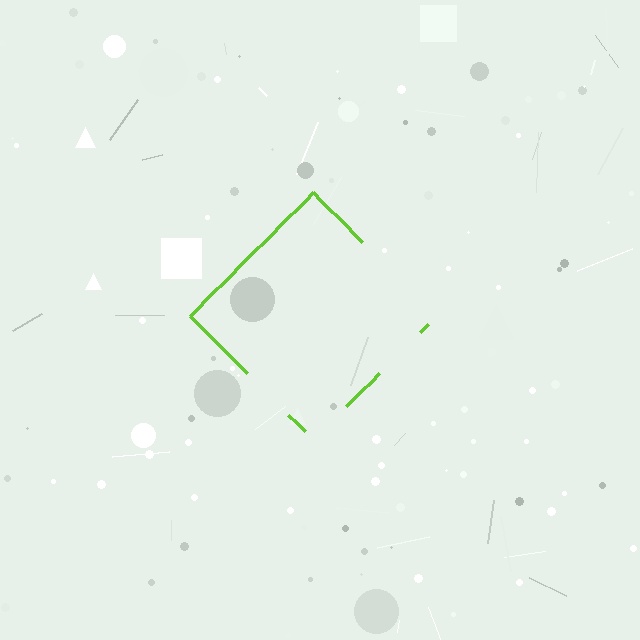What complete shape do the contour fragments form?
The contour fragments form a diamond.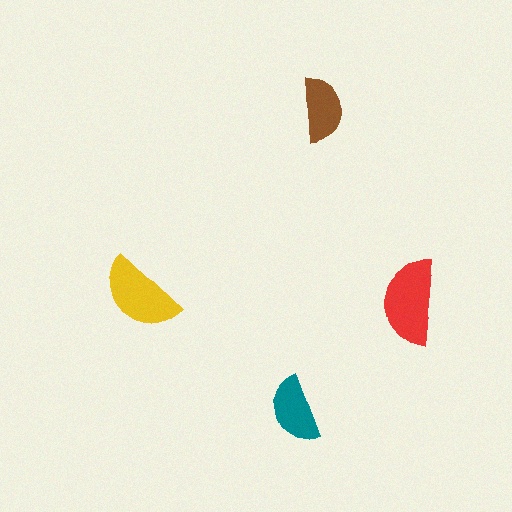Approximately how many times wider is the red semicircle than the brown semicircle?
About 1.5 times wider.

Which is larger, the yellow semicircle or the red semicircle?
The red one.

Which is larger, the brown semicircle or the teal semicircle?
The teal one.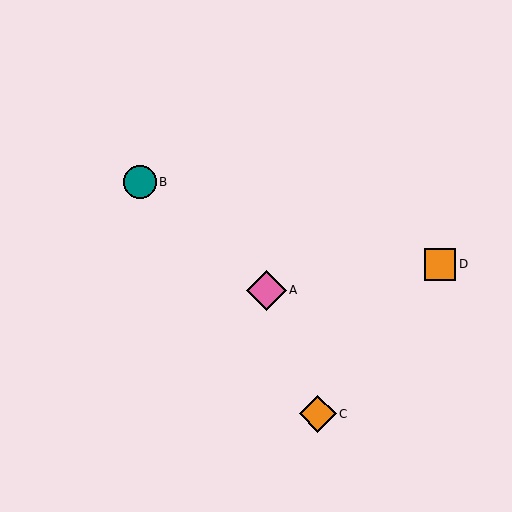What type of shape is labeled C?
Shape C is an orange diamond.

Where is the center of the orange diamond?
The center of the orange diamond is at (318, 414).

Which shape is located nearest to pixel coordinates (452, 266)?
The orange square (labeled D) at (440, 264) is nearest to that location.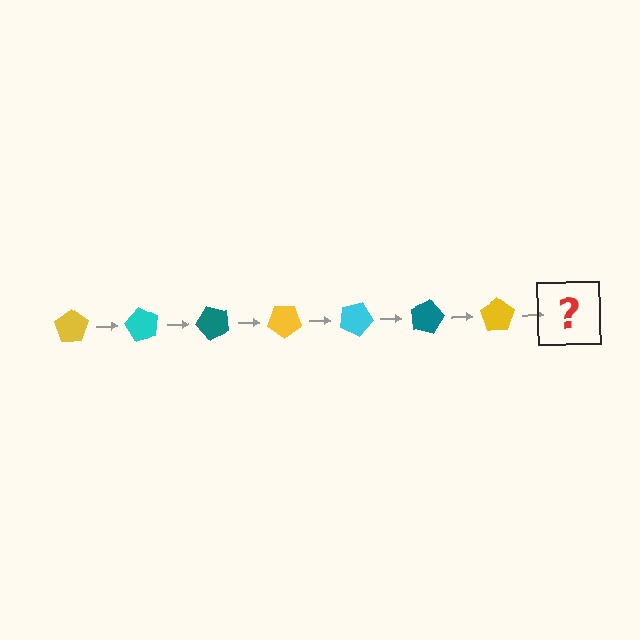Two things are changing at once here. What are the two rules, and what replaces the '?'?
The two rules are that it rotates 60 degrees each step and the color cycles through yellow, cyan, and teal. The '?' should be a cyan pentagon, rotated 420 degrees from the start.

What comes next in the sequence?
The next element should be a cyan pentagon, rotated 420 degrees from the start.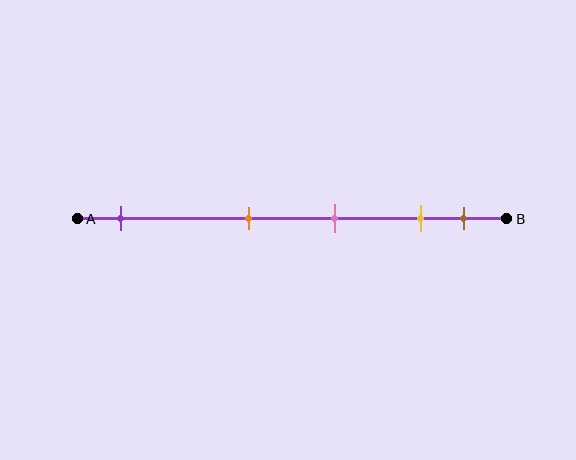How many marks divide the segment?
There are 5 marks dividing the segment.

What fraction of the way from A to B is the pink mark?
The pink mark is approximately 60% (0.6) of the way from A to B.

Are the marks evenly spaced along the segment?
No, the marks are not evenly spaced.